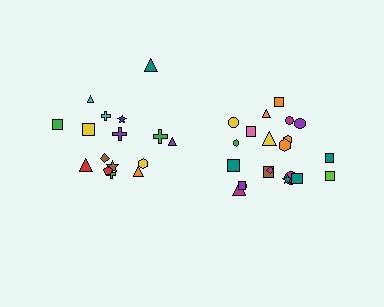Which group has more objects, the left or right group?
The right group.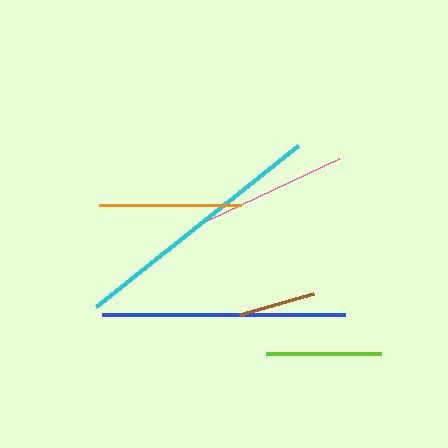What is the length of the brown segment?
The brown segment is approximately 77 pixels long.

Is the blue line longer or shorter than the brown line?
The blue line is longer than the brown line.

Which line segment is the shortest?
The brown line is the shortest at approximately 77 pixels.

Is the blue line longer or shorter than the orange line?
The blue line is longer than the orange line.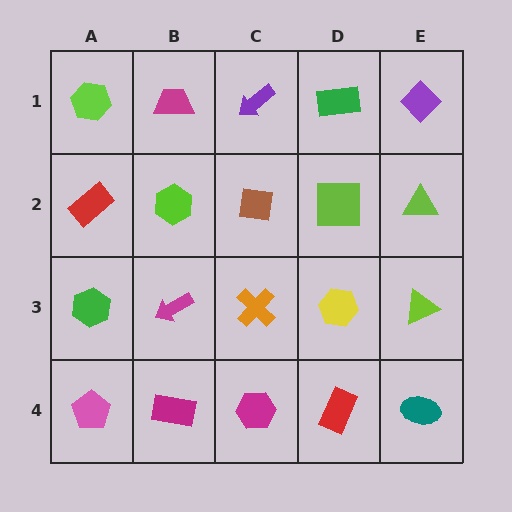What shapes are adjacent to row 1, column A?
A red rectangle (row 2, column A), a magenta trapezoid (row 1, column B).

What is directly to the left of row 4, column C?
A magenta rectangle.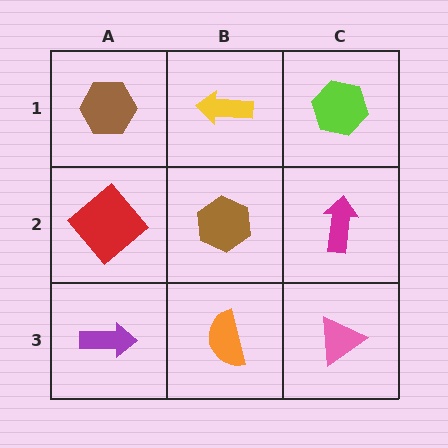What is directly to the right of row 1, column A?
A yellow arrow.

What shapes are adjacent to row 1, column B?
A brown hexagon (row 2, column B), a brown hexagon (row 1, column A), a lime hexagon (row 1, column C).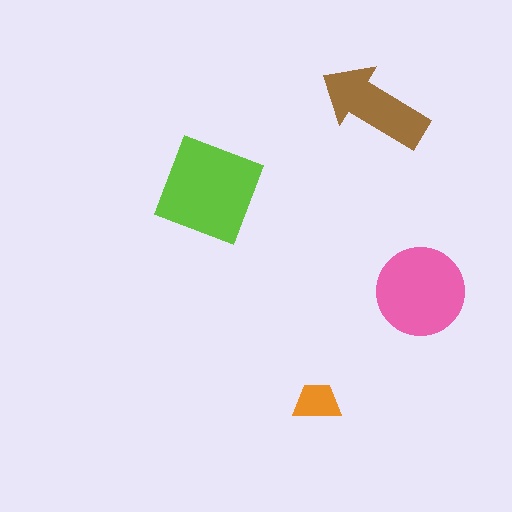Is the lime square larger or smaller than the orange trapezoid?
Larger.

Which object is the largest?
The lime square.